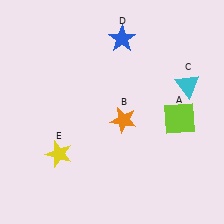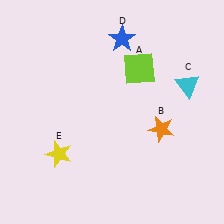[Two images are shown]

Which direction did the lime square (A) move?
The lime square (A) moved up.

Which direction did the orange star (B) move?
The orange star (B) moved right.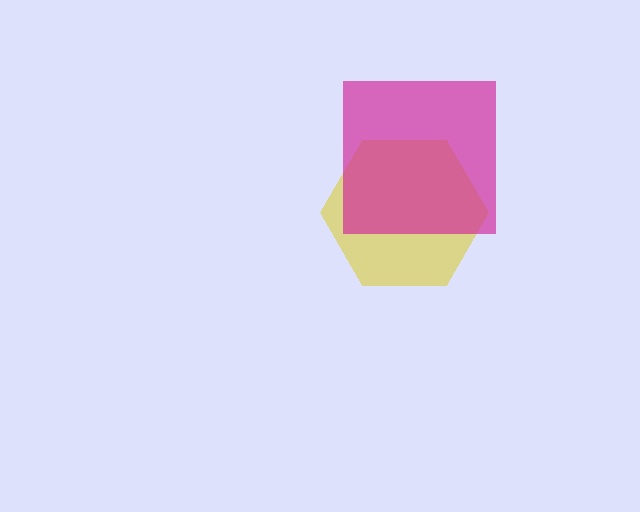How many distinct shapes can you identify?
There are 2 distinct shapes: a yellow hexagon, a magenta square.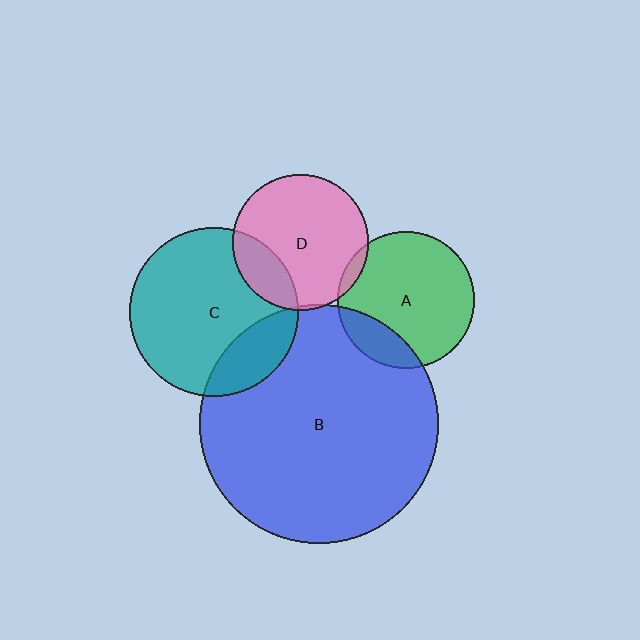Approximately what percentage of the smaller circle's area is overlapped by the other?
Approximately 20%.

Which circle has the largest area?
Circle B (blue).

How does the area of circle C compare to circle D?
Approximately 1.5 times.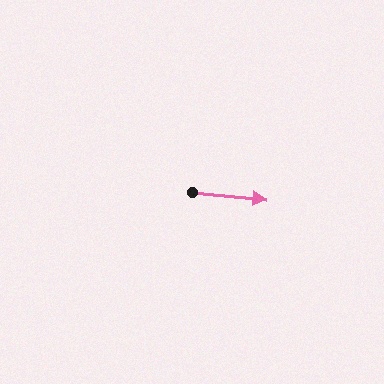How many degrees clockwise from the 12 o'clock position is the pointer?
Approximately 96 degrees.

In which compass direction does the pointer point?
East.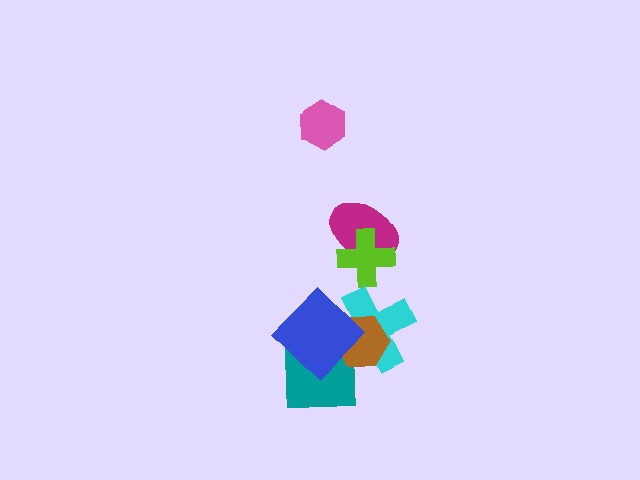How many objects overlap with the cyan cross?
3 objects overlap with the cyan cross.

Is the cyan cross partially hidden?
Yes, it is partially covered by another shape.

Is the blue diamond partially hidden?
No, no other shape covers it.